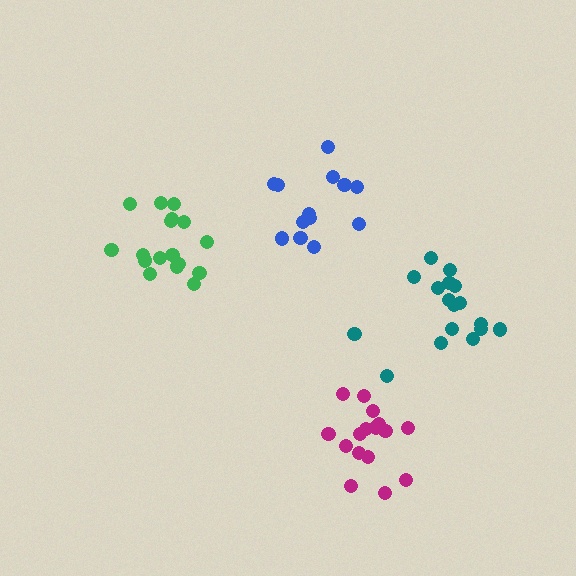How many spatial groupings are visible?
There are 4 spatial groupings.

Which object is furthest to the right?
The teal cluster is rightmost.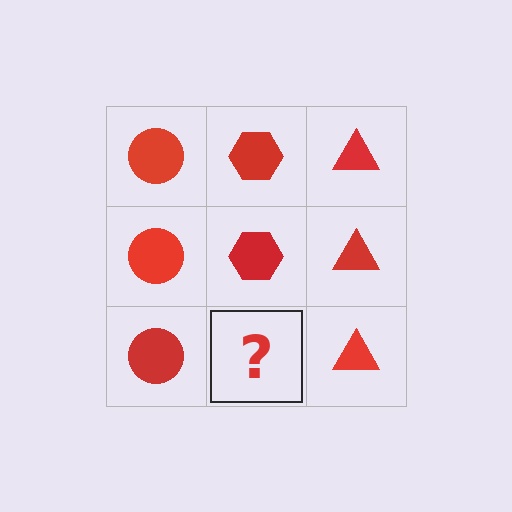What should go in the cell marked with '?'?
The missing cell should contain a red hexagon.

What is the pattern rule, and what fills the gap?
The rule is that each column has a consistent shape. The gap should be filled with a red hexagon.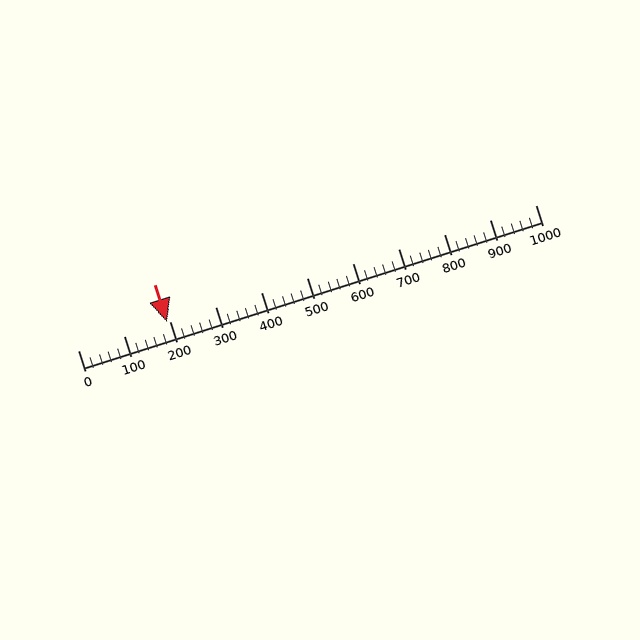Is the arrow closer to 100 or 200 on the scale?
The arrow is closer to 200.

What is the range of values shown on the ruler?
The ruler shows values from 0 to 1000.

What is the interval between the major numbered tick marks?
The major tick marks are spaced 100 units apart.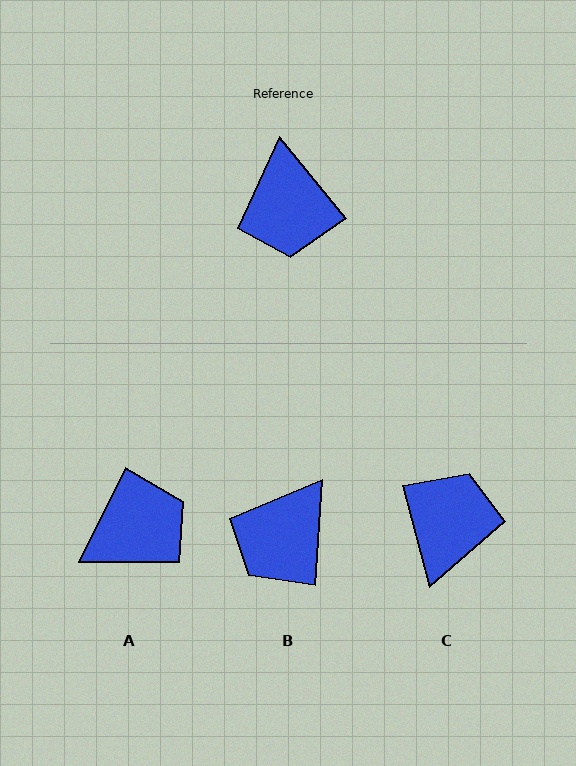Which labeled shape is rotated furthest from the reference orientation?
C, about 156 degrees away.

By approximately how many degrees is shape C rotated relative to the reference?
Approximately 156 degrees counter-clockwise.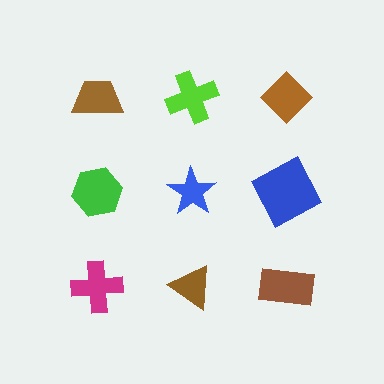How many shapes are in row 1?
3 shapes.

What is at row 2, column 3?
A blue square.